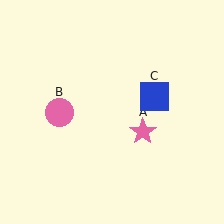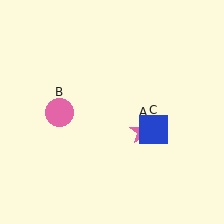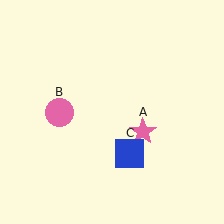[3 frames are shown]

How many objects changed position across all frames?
1 object changed position: blue square (object C).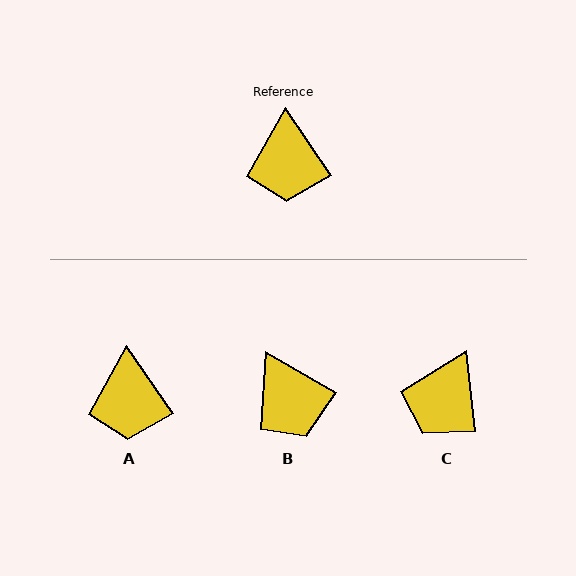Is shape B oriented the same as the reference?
No, it is off by about 25 degrees.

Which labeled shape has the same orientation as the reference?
A.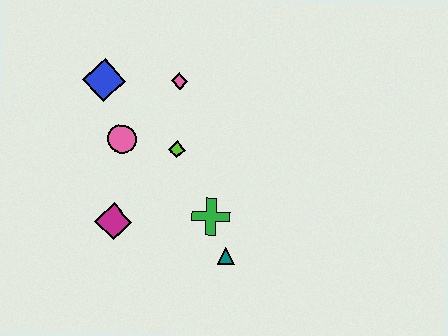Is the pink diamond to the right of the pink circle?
Yes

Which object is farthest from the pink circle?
The teal triangle is farthest from the pink circle.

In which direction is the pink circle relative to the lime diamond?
The pink circle is to the left of the lime diamond.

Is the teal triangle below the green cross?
Yes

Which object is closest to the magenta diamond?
The pink circle is closest to the magenta diamond.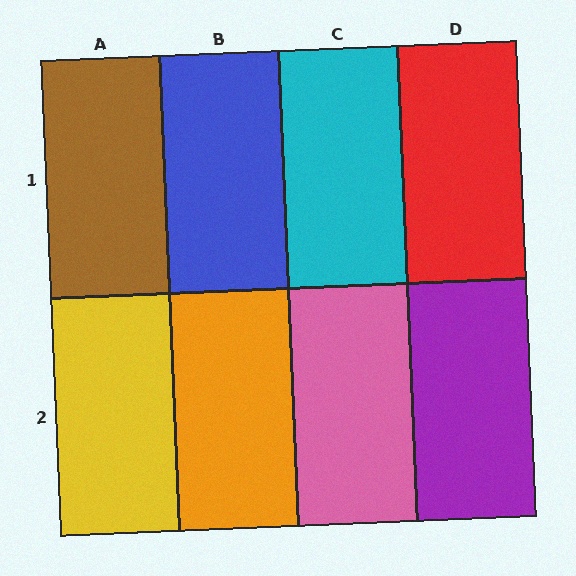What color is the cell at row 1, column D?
Red.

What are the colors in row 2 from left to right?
Yellow, orange, pink, purple.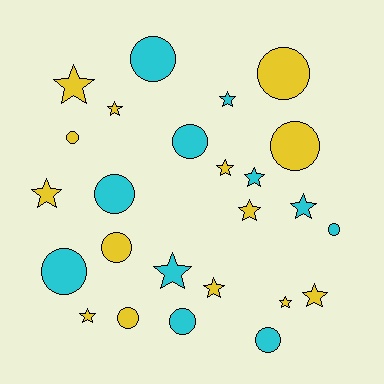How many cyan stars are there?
There are 4 cyan stars.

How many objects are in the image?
There are 25 objects.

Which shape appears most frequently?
Star, with 13 objects.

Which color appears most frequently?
Yellow, with 14 objects.